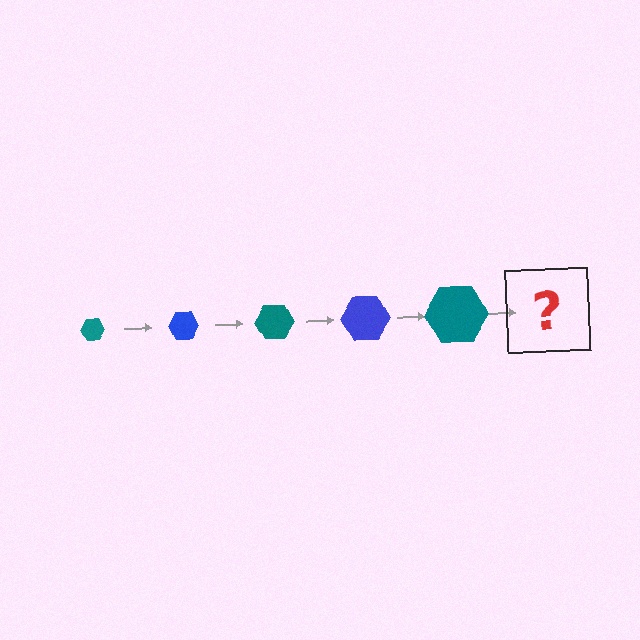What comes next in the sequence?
The next element should be a blue hexagon, larger than the previous one.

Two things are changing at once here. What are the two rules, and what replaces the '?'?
The two rules are that the hexagon grows larger each step and the color cycles through teal and blue. The '?' should be a blue hexagon, larger than the previous one.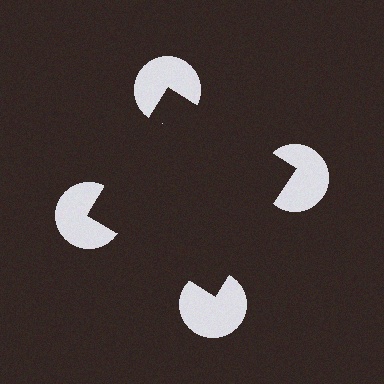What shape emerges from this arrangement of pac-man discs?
An illusory square — its edges are inferred from the aligned wedge cuts in the pac-man discs, not physically drawn.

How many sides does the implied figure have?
4 sides.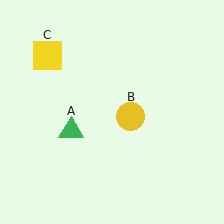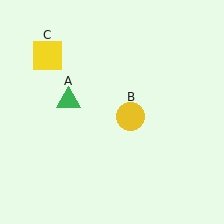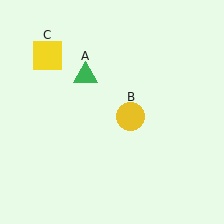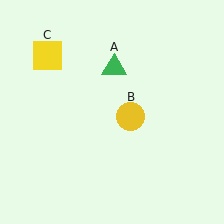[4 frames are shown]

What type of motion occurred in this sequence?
The green triangle (object A) rotated clockwise around the center of the scene.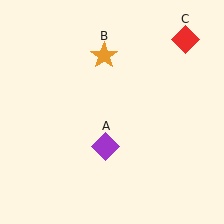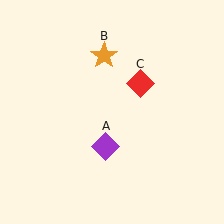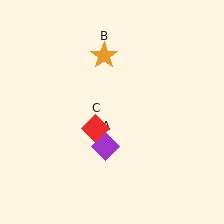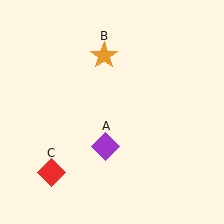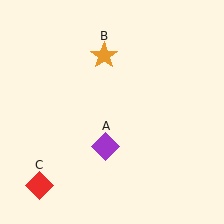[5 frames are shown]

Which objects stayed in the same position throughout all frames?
Purple diamond (object A) and orange star (object B) remained stationary.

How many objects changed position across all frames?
1 object changed position: red diamond (object C).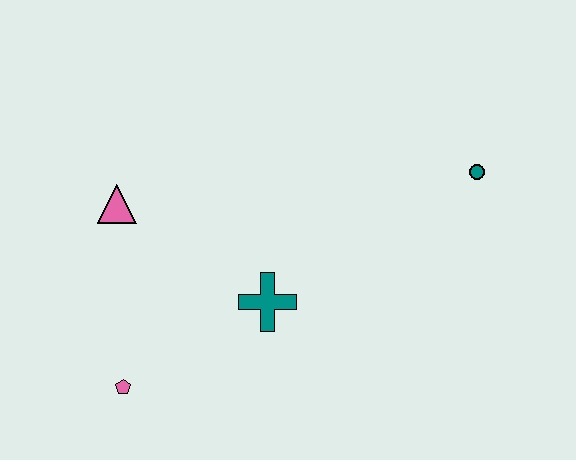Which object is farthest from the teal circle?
The pink pentagon is farthest from the teal circle.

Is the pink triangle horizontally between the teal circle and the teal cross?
No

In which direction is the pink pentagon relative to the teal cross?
The pink pentagon is to the left of the teal cross.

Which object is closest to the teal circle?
The teal cross is closest to the teal circle.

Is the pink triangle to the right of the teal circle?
No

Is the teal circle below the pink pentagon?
No